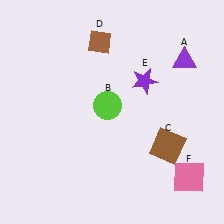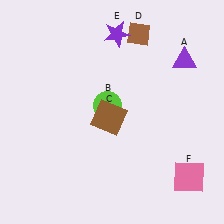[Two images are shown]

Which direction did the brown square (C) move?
The brown square (C) moved left.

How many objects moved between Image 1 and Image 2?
3 objects moved between the two images.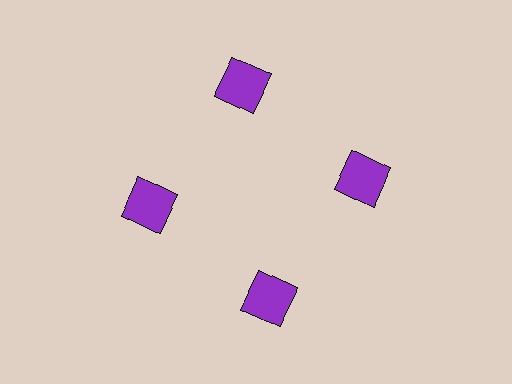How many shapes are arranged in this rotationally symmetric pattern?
There are 4 shapes, arranged in 4 groups of 1.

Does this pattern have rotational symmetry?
Yes, this pattern has 4-fold rotational symmetry. It looks the same after rotating 90 degrees around the center.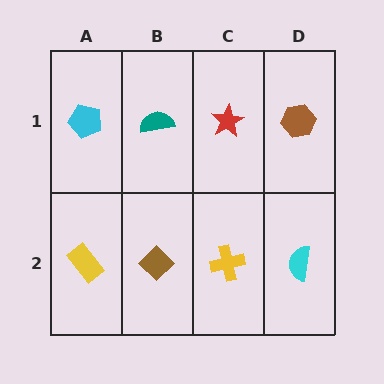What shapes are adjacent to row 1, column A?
A yellow rectangle (row 2, column A), a teal semicircle (row 1, column B).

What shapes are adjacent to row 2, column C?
A red star (row 1, column C), a brown diamond (row 2, column B), a cyan semicircle (row 2, column D).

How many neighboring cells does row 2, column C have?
3.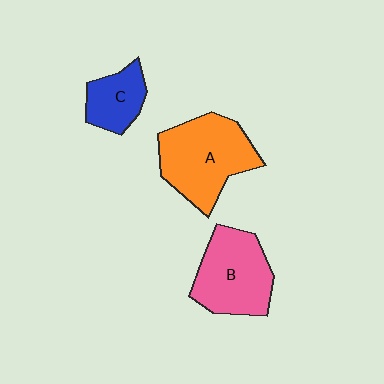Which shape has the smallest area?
Shape C (blue).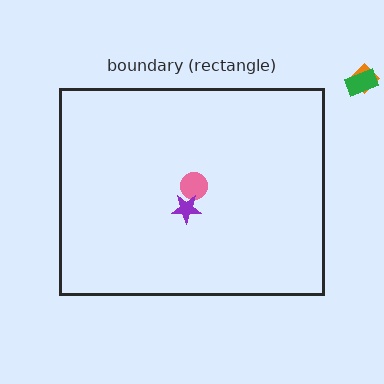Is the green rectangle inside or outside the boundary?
Outside.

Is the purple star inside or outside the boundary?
Inside.